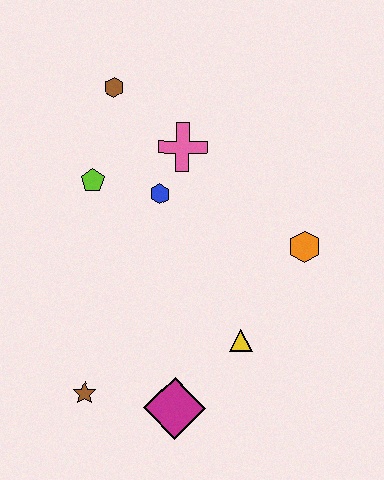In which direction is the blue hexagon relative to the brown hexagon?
The blue hexagon is below the brown hexagon.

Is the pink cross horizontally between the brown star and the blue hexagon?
No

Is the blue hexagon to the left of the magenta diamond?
Yes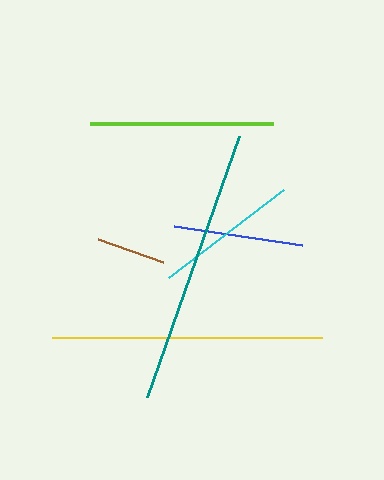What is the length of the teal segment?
The teal segment is approximately 277 pixels long.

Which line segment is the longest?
The teal line is the longest at approximately 277 pixels.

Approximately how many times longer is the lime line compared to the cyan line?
The lime line is approximately 1.3 times the length of the cyan line.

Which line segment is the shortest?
The brown line is the shortest at approximately 69 pixels.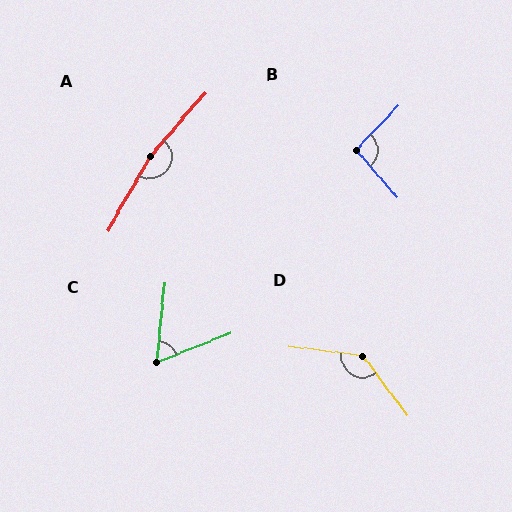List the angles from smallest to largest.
C (62°), B (95°), D (134°), A (169°).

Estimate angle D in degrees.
Approximately 134 degrees.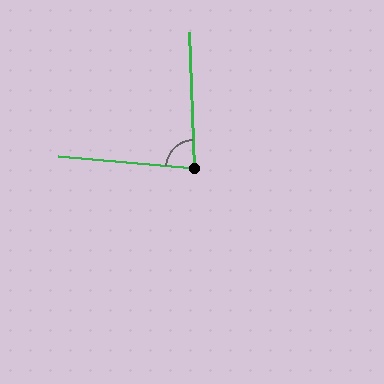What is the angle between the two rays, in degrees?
Approximately 83 degrees.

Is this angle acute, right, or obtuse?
It is acute.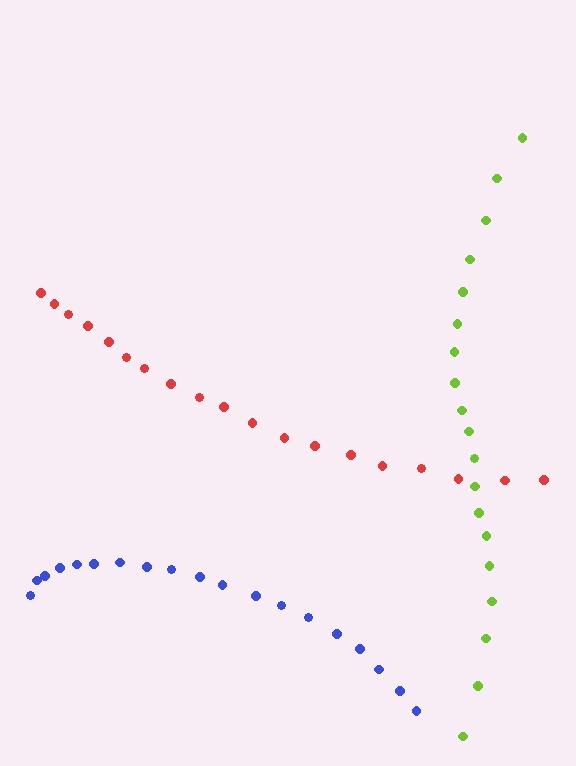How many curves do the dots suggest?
There are 3 distinct paths.